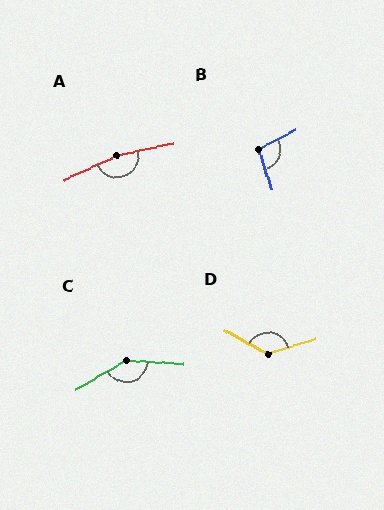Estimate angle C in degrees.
Approximately 146 degrees.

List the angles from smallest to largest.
B (98°), D (134°), C (146°), A (167°).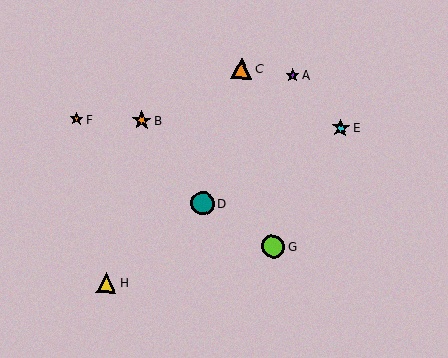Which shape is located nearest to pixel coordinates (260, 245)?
The lime circle (labeled G) at (273, 246) is nearest to that location.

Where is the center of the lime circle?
The center of the lime circle is at (273, 246).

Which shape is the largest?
The teal circle (labeled D) is the largest.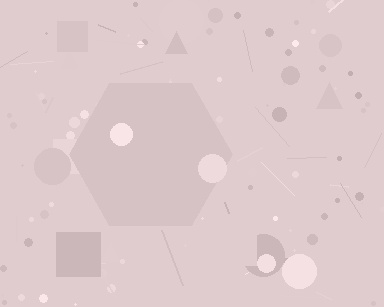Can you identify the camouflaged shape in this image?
The camouflaged shape is a hexagon.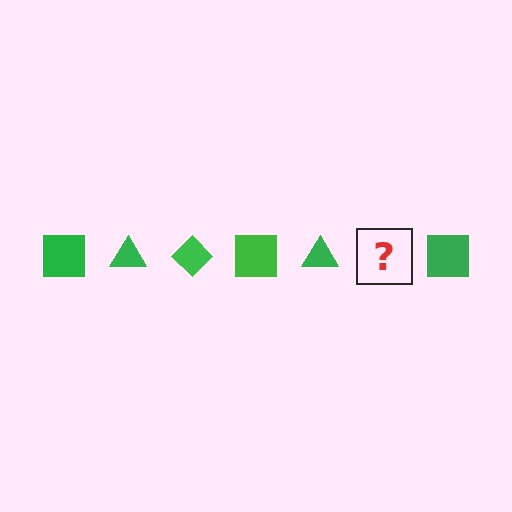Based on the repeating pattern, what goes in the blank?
The blank should be a green diamond.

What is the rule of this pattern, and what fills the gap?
The rule is that the pattern cycles through square, triangle, diamond shapes in green. The gap should be filled with a green diamond.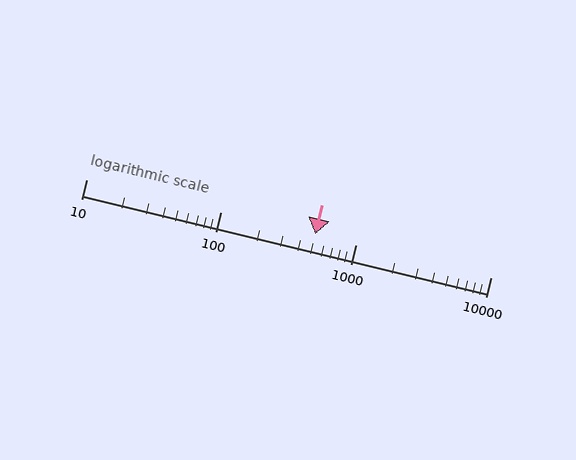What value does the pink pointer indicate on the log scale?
The pointer indicates approximately 500.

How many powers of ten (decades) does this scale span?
The scale spans 3 decades, from 10 to 10000.